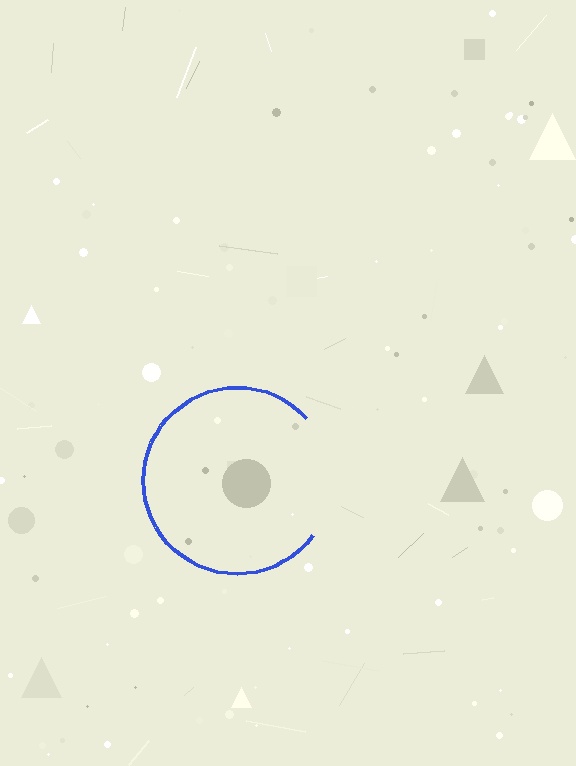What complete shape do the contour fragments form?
The contour fragments form a circle.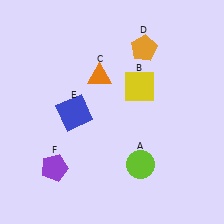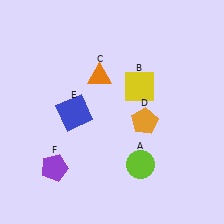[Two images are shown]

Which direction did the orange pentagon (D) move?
The orange pentagon (D) moved down.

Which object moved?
The orange pentagon (D) moved down.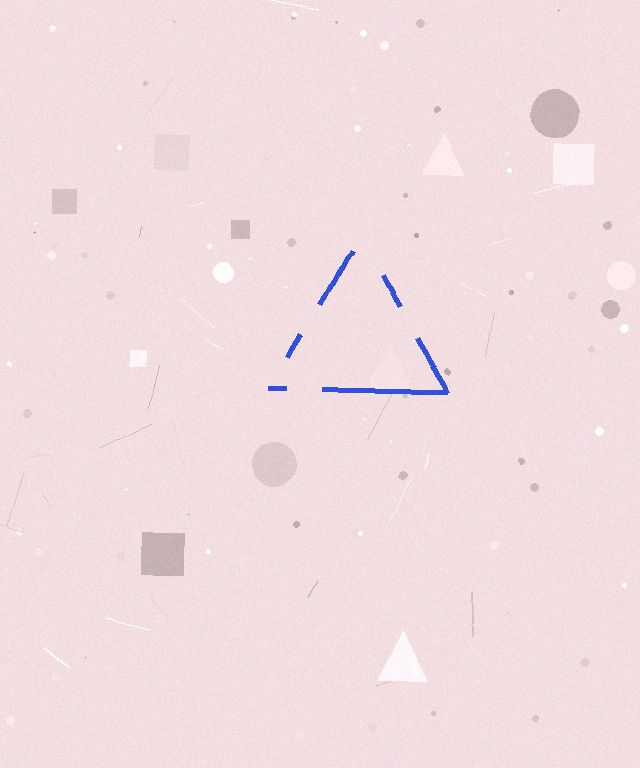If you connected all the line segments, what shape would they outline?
They would outline a triangle.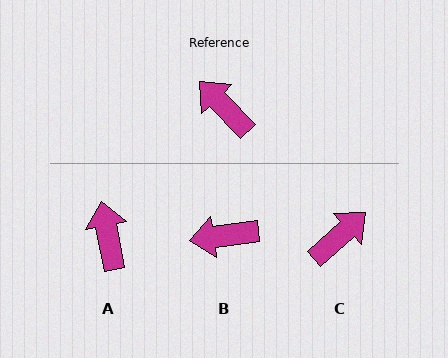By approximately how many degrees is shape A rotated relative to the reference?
Approximately 33 degrees clockwise.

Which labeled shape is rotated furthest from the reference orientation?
C, about 92 degrees away.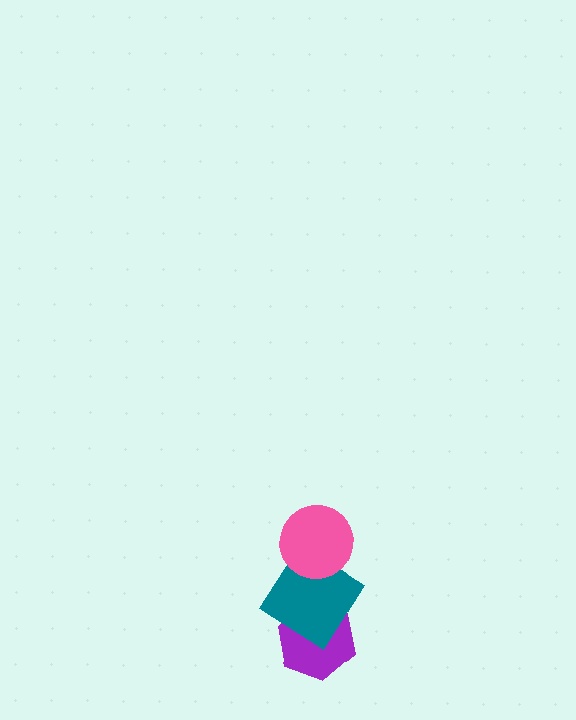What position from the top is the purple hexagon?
The purple hexagon is 3rd from the top.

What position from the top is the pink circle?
The pink circle is 1st from the top.